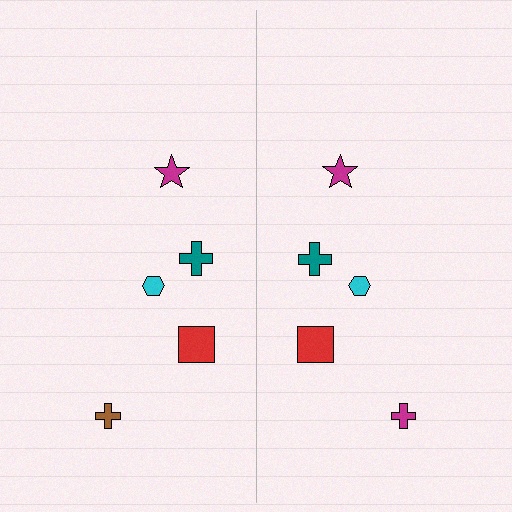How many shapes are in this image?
There are 10 shapes in this image.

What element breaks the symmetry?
The magenta cross on the right side breaks the symmetry — its mirror counterpart is brown.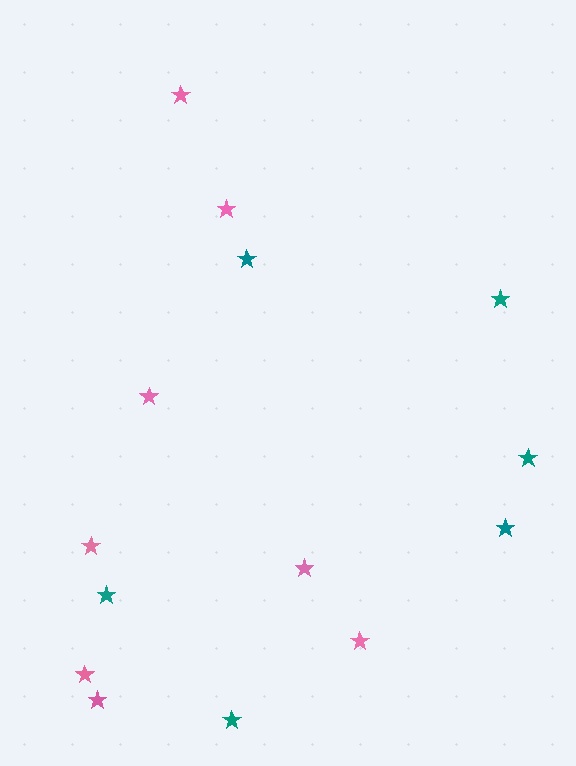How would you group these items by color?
There are 2 groups: one group of pink stars (8) and one group of teal stars (6).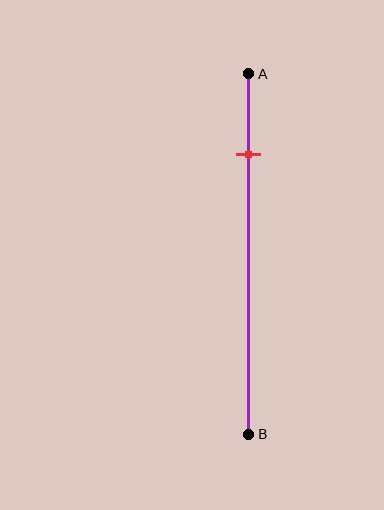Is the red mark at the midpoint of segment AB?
No, the mark is at about 20% from A, not at the 50% midpoint.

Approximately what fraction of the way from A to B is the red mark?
The red mark is approximately 20% of the way from A to B.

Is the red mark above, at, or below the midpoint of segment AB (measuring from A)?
The red mark is above the midpoint of segment AB.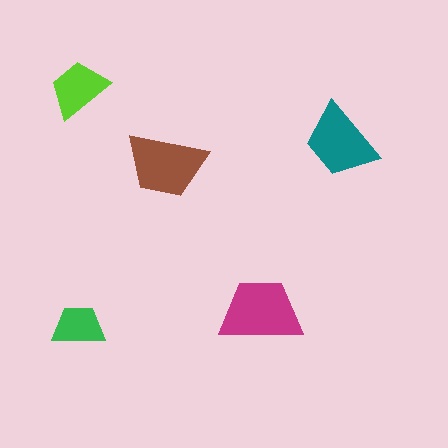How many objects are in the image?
There are 5 objects in the image.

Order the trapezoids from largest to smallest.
the magenta one, the brown one, the teal one, the lime one, the green one.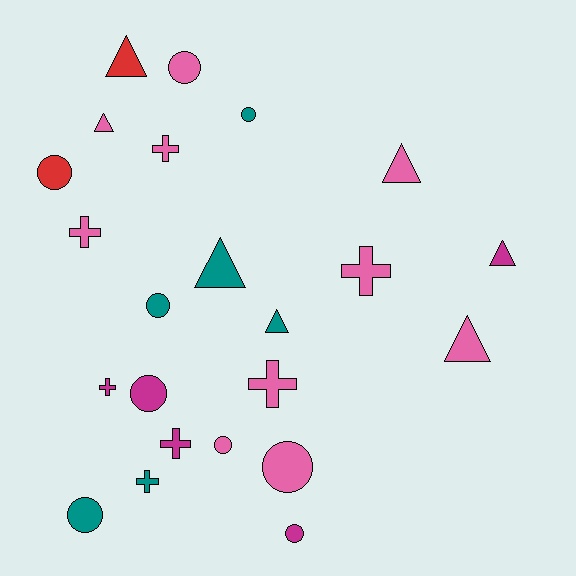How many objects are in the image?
There are 23 objects.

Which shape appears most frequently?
Circle, with 9 objects.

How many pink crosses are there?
There are 4 pink crosses.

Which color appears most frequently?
Pink, with 10 objects.